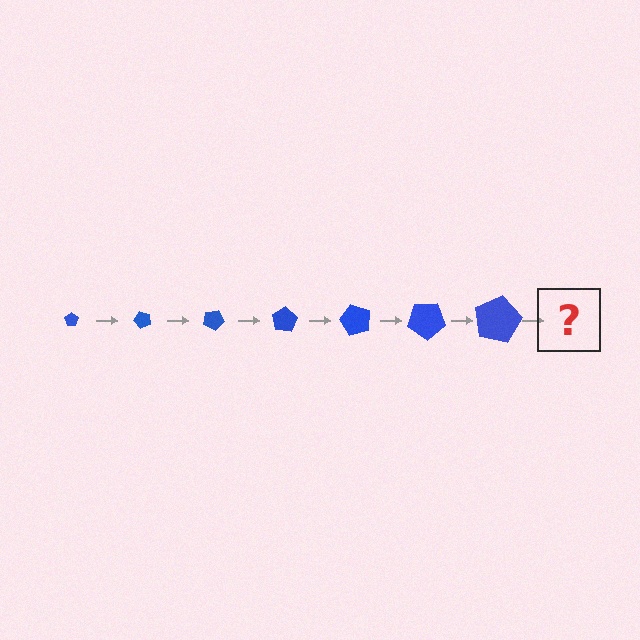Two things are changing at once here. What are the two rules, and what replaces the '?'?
The two rules are that the pentagon grows larger each step and it rotates 50 degrees each step. The '?' should be a pentagon, larger than the previous one and rotated 350 degrees from the start.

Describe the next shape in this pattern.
It should be a pentagon, larger than the previous one and rotated 350 degrees from the start.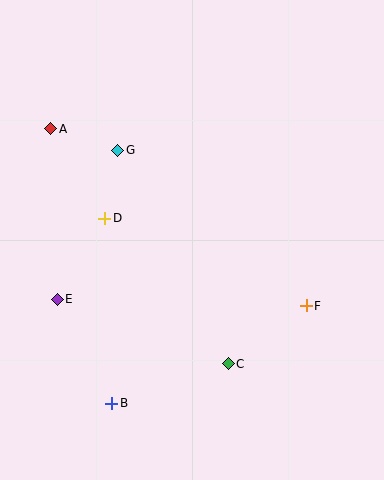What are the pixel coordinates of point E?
Point E is at (57, 299).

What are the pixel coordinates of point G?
Point G is at (118, 150).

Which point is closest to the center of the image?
Point D at (105, 218) is closest to the center.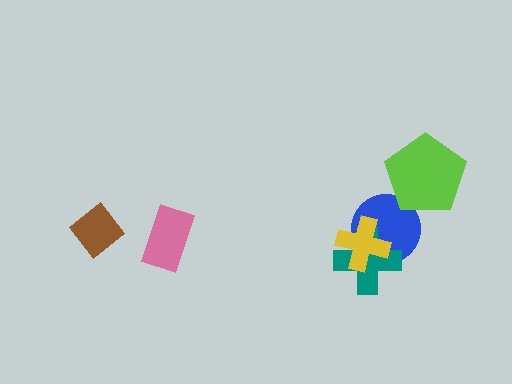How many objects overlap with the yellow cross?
2 objects overlap with the yellow cross.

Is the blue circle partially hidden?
Yes, it is partially covered by another shape.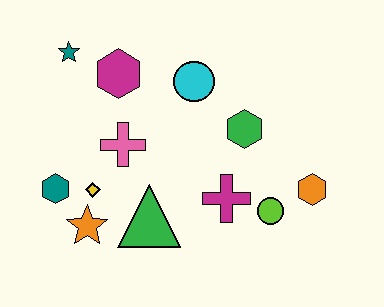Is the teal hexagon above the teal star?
No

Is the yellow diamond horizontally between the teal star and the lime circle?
Yes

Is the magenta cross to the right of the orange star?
Yes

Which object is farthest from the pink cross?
The orange hexagon is farthest from the pink cross.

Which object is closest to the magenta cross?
The lime circle is closest to the magenta cross.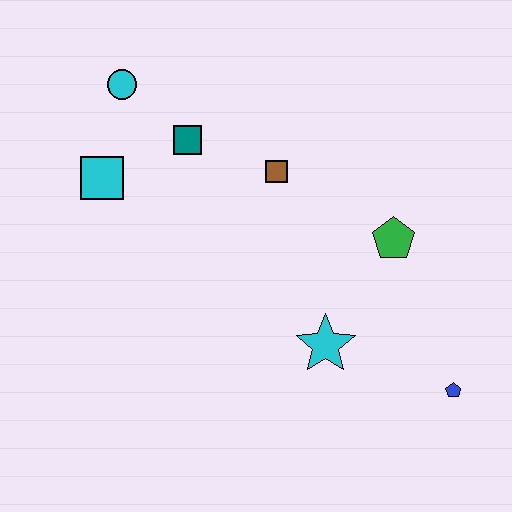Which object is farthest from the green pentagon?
The cyan circle is farthest from the green pentagon.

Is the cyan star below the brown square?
Yes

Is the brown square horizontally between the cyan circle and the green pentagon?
Yes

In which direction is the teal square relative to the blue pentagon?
The teal square is to the left of the blue pentagon.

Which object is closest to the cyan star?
The green pentagon is closest to the cyan star.